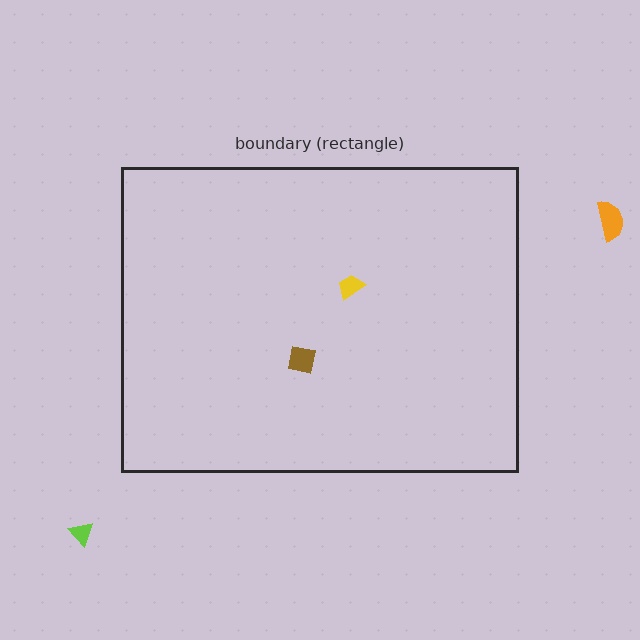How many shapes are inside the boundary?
2 inside, 2 outside.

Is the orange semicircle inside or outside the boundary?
Outside.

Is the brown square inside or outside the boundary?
Inside.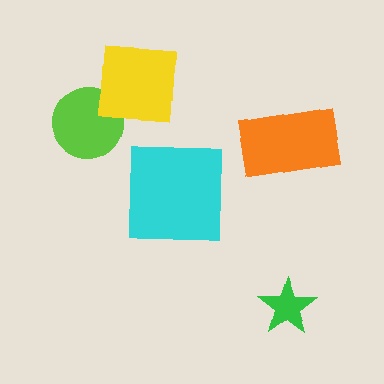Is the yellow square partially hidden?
No, no other shape covers it.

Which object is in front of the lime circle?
The yellow square is in front of the lime circle.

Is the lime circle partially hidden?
Yes, it is partially covered by another shape.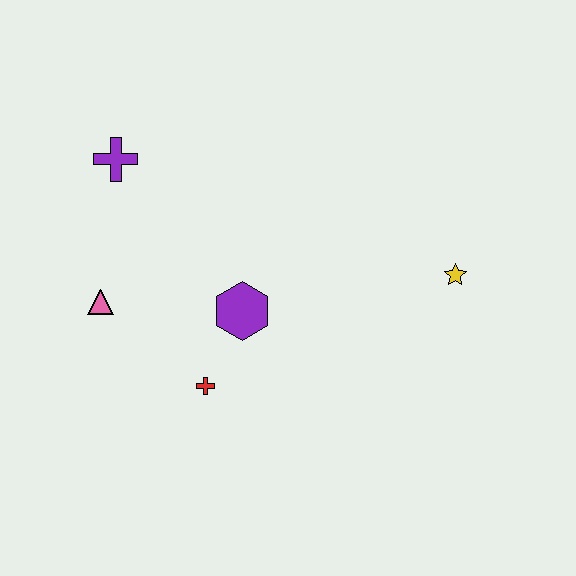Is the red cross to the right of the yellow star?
No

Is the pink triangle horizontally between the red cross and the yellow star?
No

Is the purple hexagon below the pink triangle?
Yes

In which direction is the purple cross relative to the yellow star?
The purple cross is to the left of the yellow star.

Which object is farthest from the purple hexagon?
The yellow star is farthest from the purple hexagon.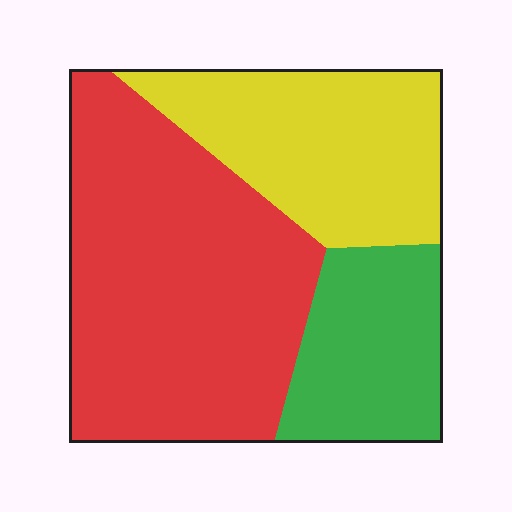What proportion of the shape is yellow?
Yellow covers 29% of the shape.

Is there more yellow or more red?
Red.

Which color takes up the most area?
Red, at roughly 50%.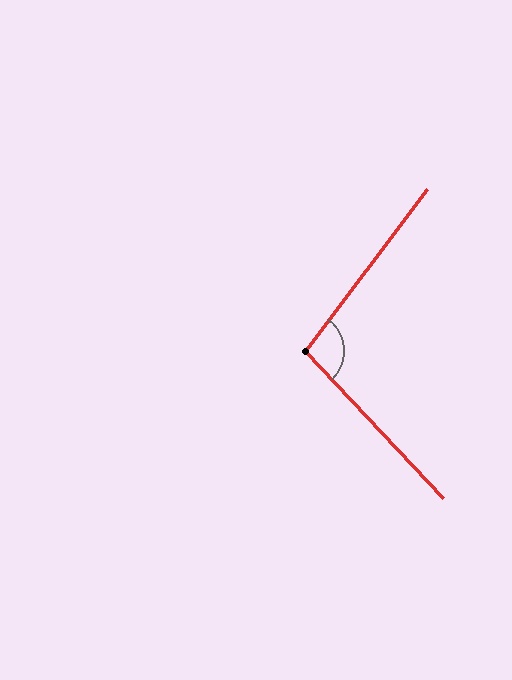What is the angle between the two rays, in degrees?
Approximately 100 degrees.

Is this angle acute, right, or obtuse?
It is obtuse.